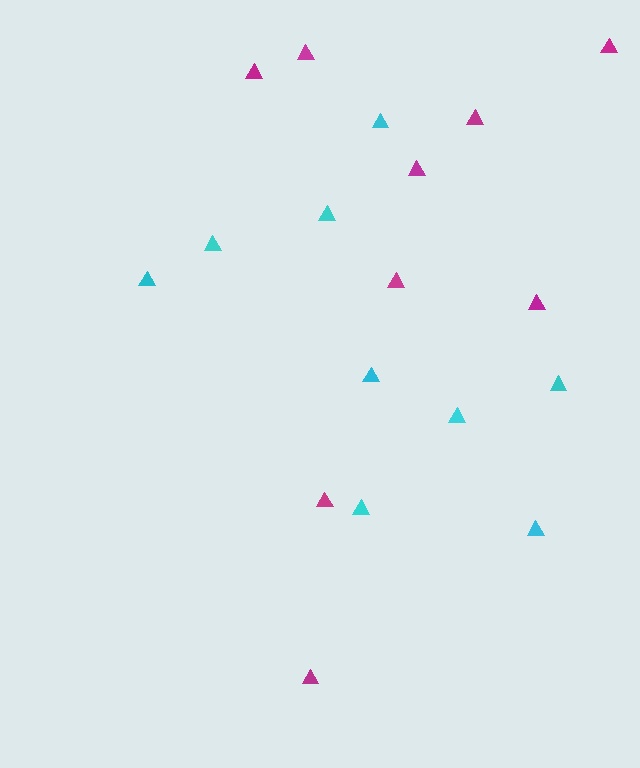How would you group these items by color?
There are 2 groups: one group of magenta triangles (9) and one group of cyan triangles (9).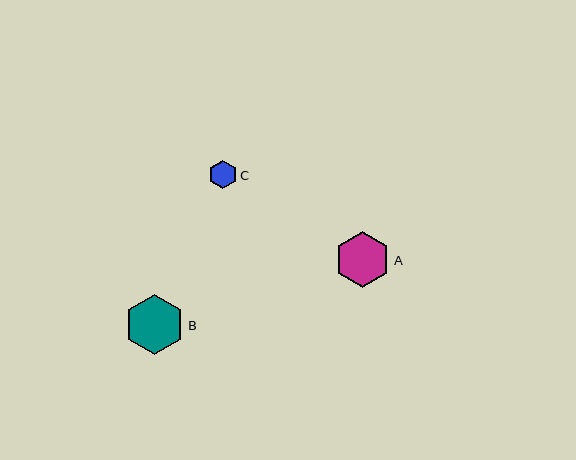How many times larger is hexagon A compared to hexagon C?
Hexagon A is approximately 2.0 times the size of hexagon C.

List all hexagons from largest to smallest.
From largest to smallest: B, A, C.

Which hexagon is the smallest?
Hexagon C is the smallest with a size of approximately 28 pixels.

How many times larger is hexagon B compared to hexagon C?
Hexagon B is approximately 2.1 times the size of hexagon C.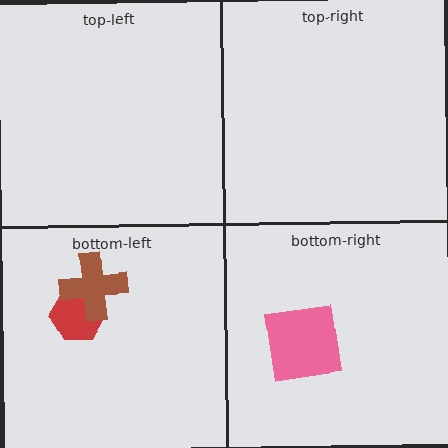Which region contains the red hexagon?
The bottom-left region.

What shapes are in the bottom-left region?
The red hexagon, the brown cross.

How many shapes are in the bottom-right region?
1.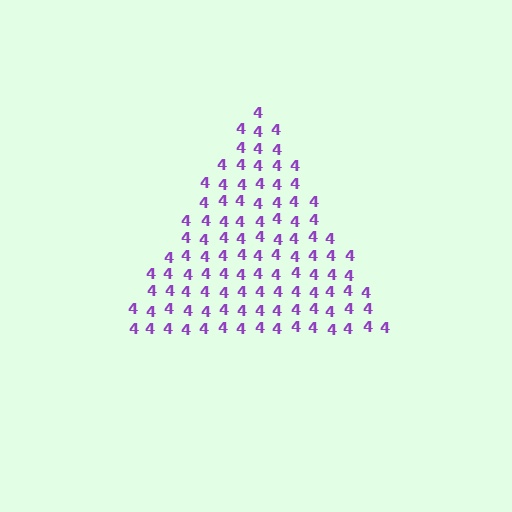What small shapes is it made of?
It is made of small digit 4's.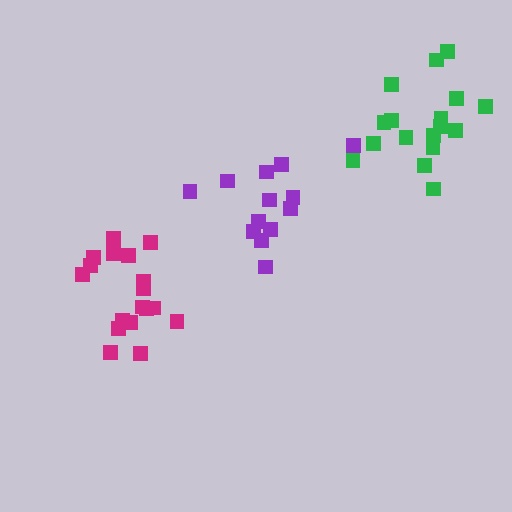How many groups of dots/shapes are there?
There are 3 groups.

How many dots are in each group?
Group 1: 17 dots, Group 2: 13 dots, Group 3: 18 dots (48 total).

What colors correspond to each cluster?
The clusters are colored: green, purple, magenta.